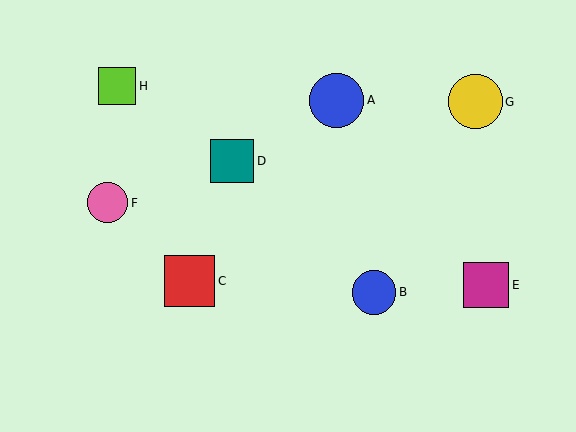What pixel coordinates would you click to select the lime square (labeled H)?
Click at (117, 86) to select the lime square H.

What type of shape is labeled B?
Shape B is a blue circle.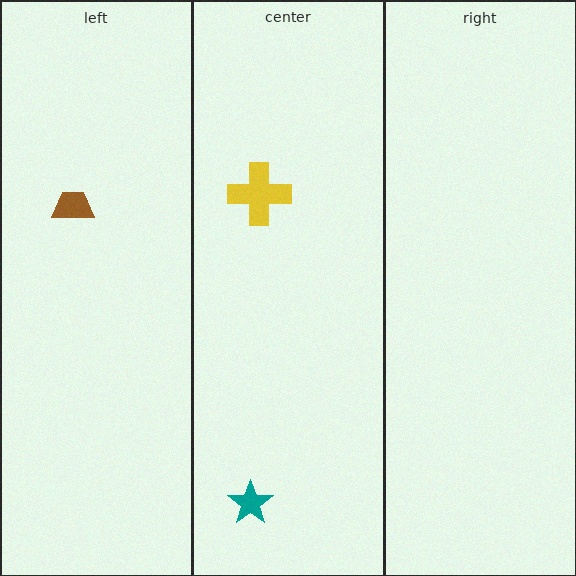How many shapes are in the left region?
1.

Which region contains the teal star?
The center region.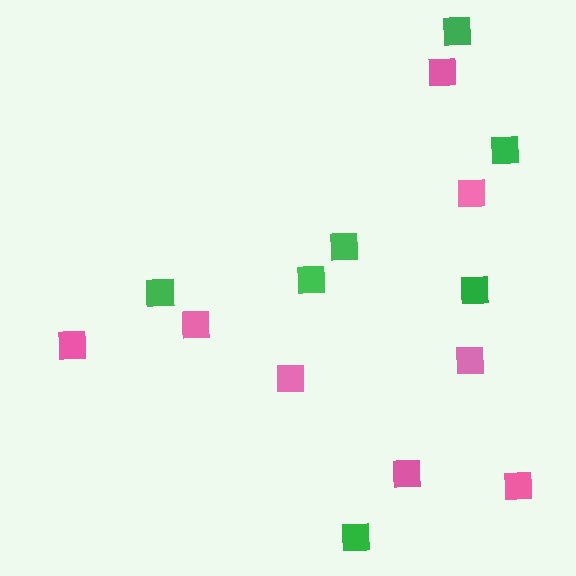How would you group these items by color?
There are 2 groups: one group of pink squares (8) and one group of green squares (7).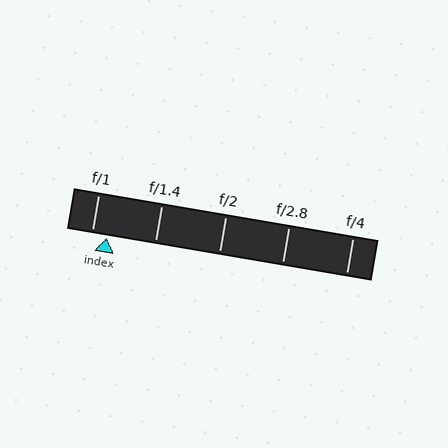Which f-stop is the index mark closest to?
The index mark is closest to f/1.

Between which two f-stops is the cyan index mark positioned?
The index mark is between f/1 and f/1.4.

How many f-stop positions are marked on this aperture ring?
There are 5 f-stop positions marked.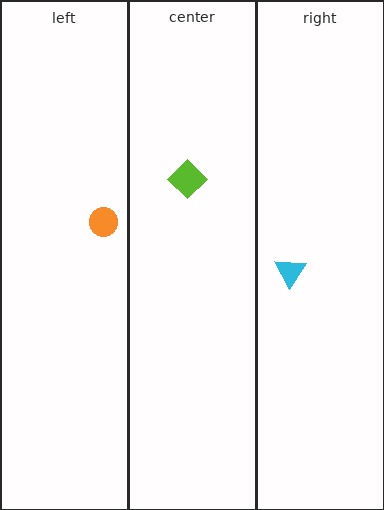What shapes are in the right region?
The cyan triangle.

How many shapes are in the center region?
1.